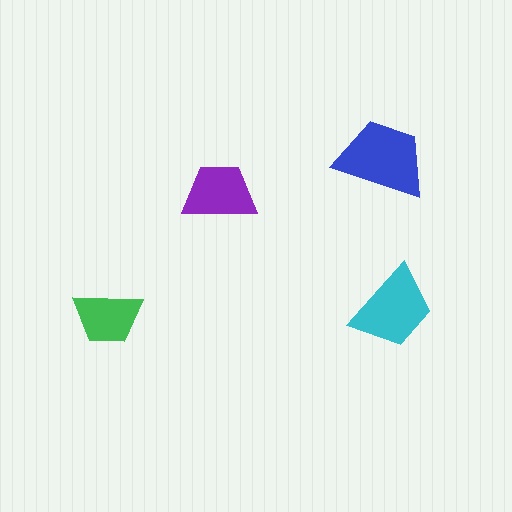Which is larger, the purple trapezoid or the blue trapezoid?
The blue one.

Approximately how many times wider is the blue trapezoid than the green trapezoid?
About 1.5 times wider.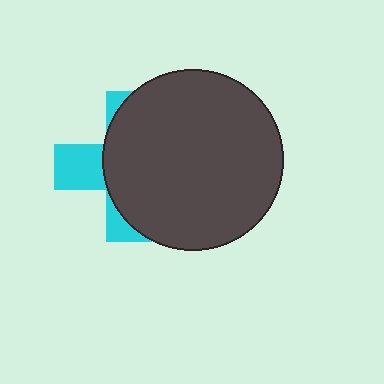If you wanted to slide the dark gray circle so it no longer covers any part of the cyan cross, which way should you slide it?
Slide it right — that is the most direct way to separate the two shapes.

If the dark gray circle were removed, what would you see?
You would see the complete cyan cross.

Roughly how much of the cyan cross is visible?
A small part of it is visible (roughly 32%).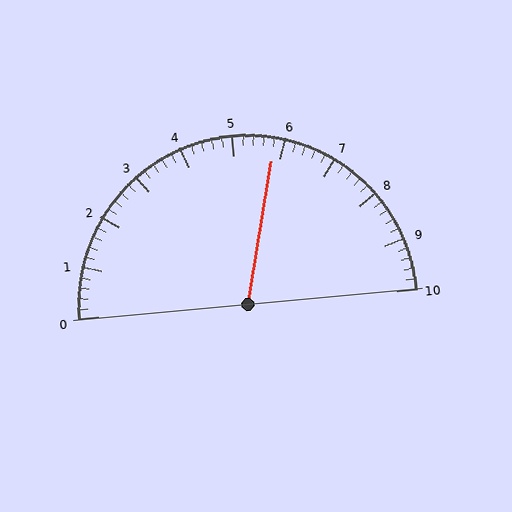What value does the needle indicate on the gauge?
The needle indicates approximately 5.8.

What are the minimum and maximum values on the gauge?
The gauge ranges from 0 to 10.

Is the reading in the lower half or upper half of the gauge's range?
The reading is in the upper half of the range (0 to 10).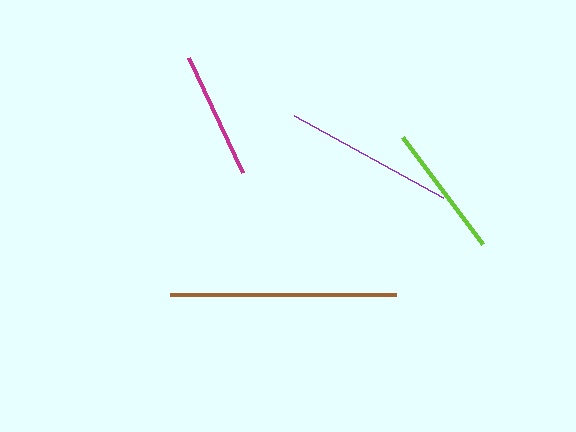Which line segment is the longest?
The brown line is the longest at approximately 226 pixels.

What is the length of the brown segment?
The brown segment is approximately 226 pixels long.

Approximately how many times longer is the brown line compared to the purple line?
The brown line is approximately 1.3 times the length of the purple line.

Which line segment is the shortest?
The magenta line is the shortest at approximately 128 pixels.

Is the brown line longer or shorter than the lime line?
The brown line is longer than the lime line.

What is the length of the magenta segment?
The magenta segment is approximately 128 pixels long.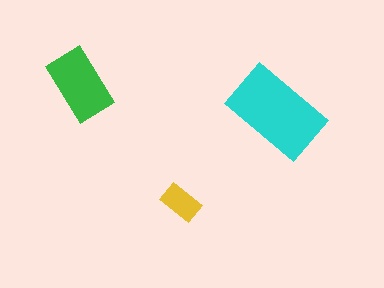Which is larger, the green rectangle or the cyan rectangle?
The cyan one.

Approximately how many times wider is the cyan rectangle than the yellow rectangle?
About 2.5 times wider.